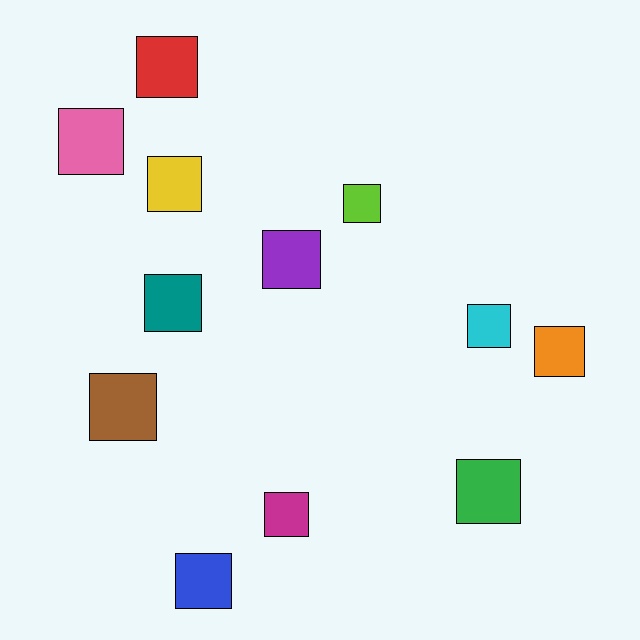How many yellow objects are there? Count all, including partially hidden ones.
There is 1 yellow object.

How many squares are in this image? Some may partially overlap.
There are 12 squares.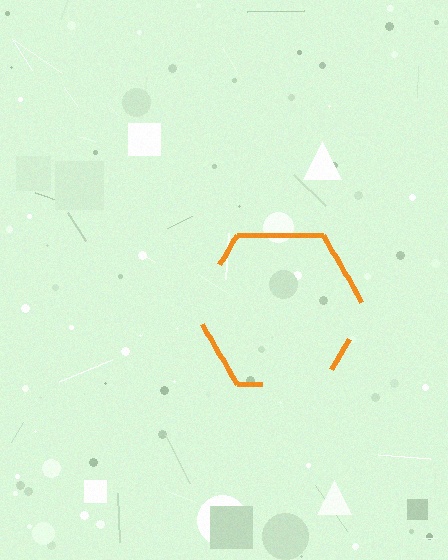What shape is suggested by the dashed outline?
The dashed outline suggests a hexagon.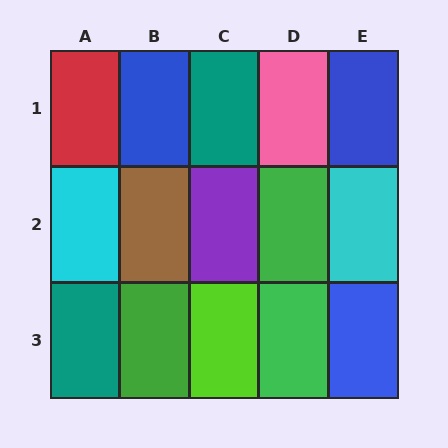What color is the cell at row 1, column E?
Blue.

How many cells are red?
1 cell is red.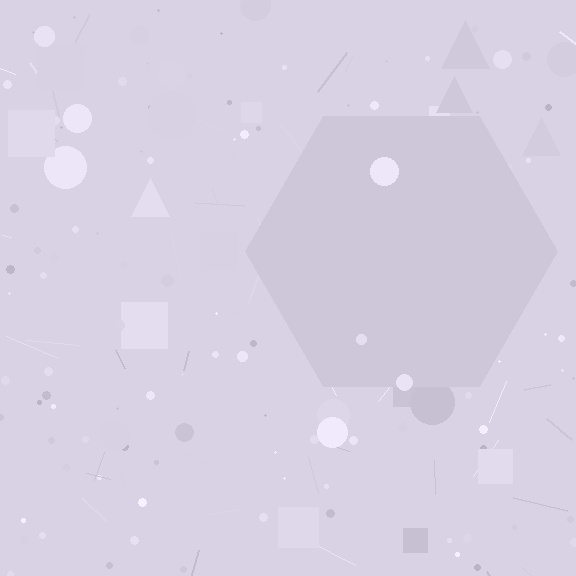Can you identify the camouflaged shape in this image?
The camouflaged shape is a hexagon.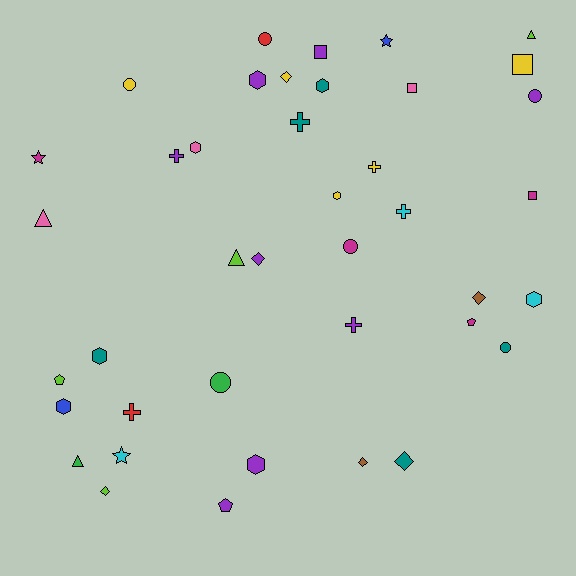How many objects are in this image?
There are 40 objects.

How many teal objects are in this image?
There are 5 teal objects.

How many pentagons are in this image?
There are 3 pentagons.